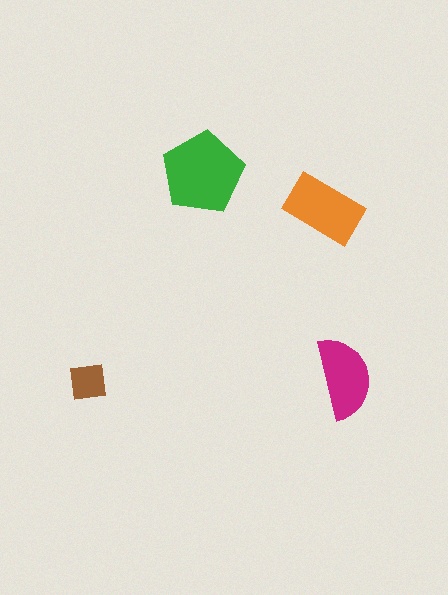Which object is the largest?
The green pentagon.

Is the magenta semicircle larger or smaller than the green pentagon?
Smaller.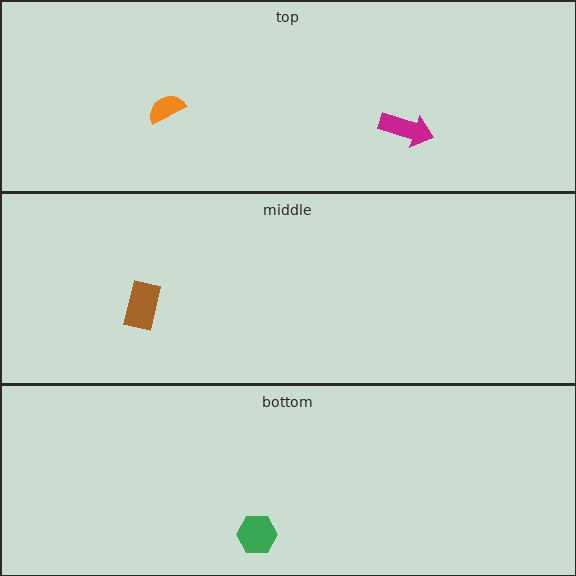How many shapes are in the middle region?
1.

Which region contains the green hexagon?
The bottom region.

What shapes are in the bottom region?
The green hexagon.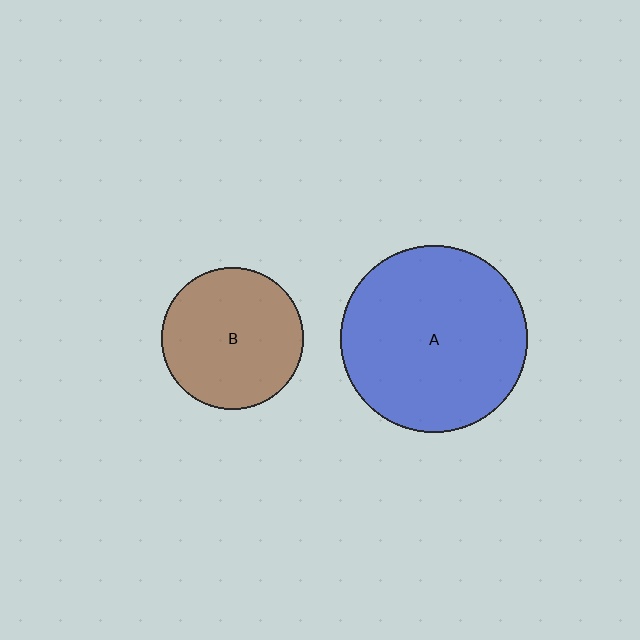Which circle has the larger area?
Circle A (blue).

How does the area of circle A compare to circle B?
Approximately 1.7 times.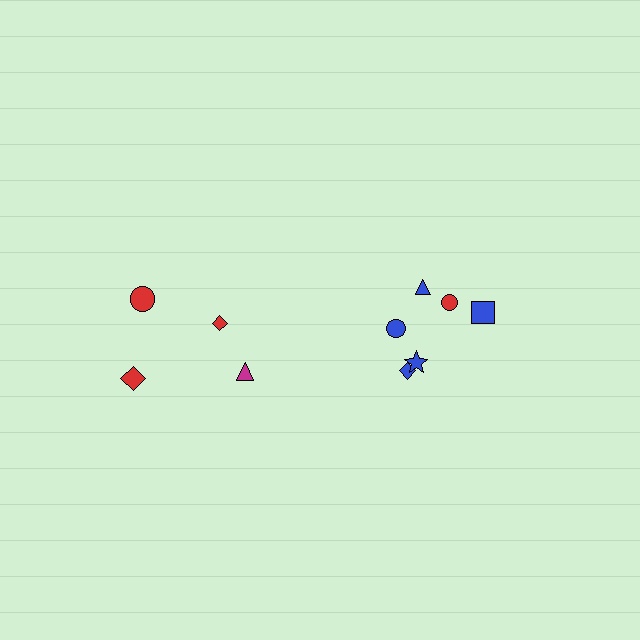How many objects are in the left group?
There are 4 objects.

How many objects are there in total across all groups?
There are 10 objects.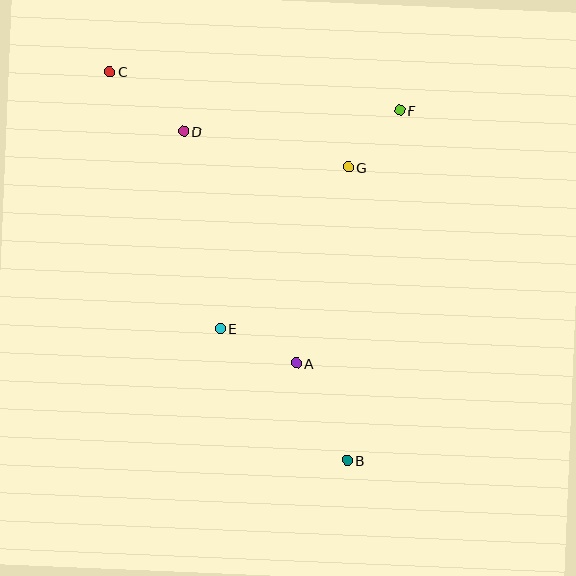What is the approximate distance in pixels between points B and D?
The distance between B and D is approximately 367 pixels.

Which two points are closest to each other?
Points F and G are closest to each other.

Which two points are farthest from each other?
Points B and C are farthest from each other.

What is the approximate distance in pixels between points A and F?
The distance between A and F is approximately 273 pixels.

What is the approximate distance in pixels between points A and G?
The distance between A and G is approximately 203 pixels.